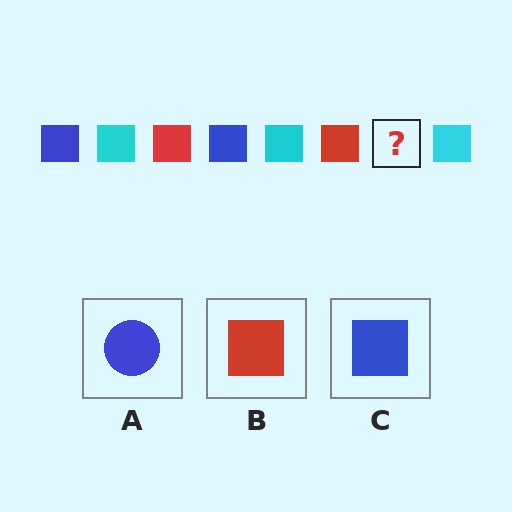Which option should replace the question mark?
Option C.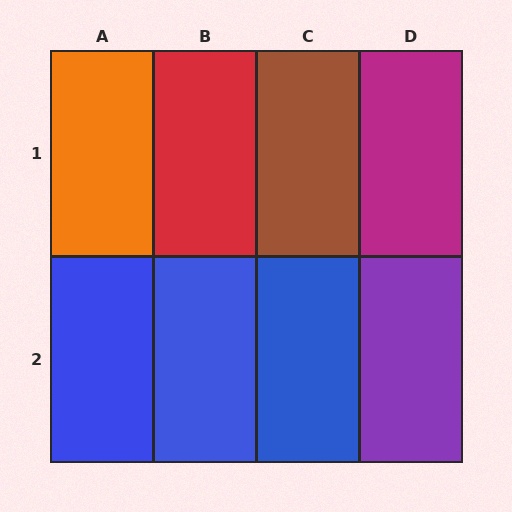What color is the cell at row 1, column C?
Brown.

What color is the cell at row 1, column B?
Red.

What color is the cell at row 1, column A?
Orange.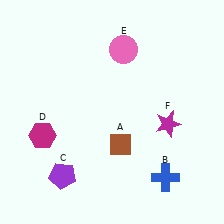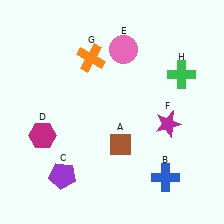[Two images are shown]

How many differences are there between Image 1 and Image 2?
There are 2 differences between the two images.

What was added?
An orange cross (G), a green cross (H) were added in Image 2.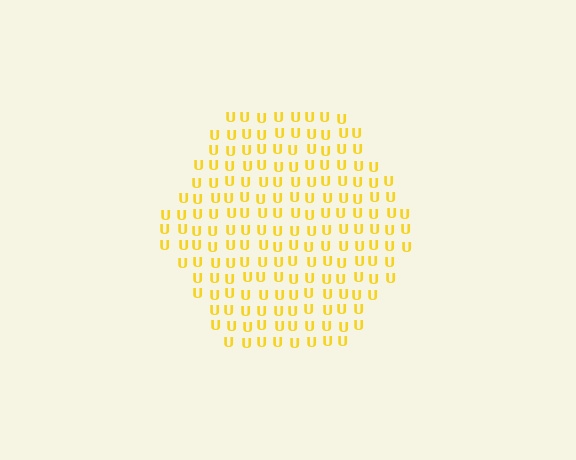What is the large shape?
The large shape is a hexagon.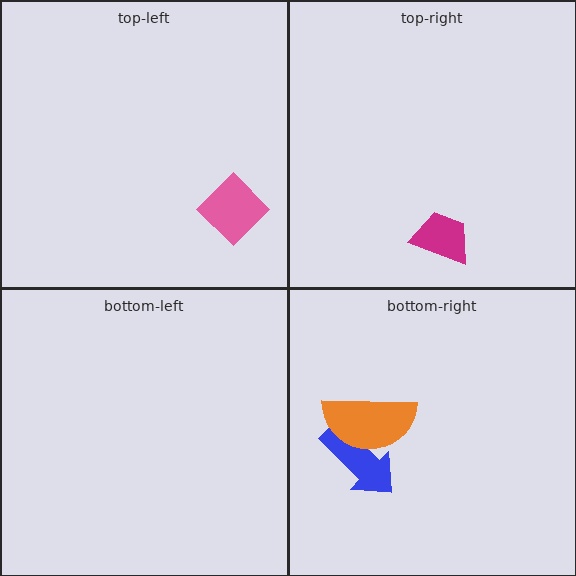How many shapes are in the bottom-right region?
2.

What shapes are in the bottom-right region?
The blue arrow, the orange semicircle.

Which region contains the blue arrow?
The bottom-right region.